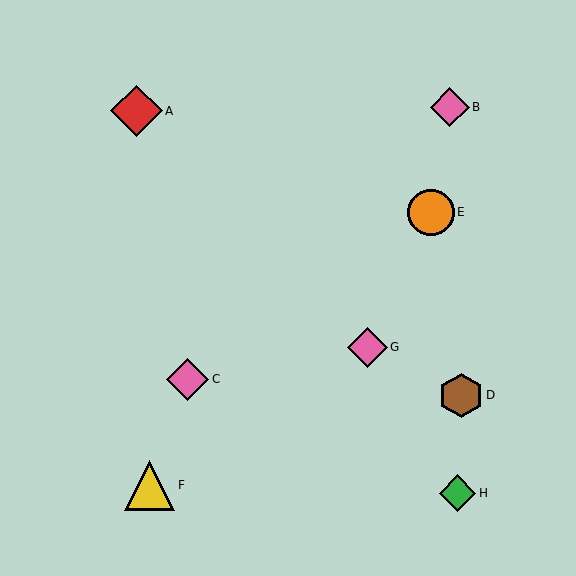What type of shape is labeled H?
Shape H is a green diamond.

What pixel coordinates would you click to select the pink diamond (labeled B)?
Click at (450, 107) to select the pink diamond B.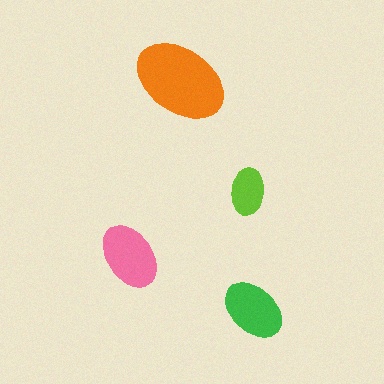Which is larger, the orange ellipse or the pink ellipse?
The orange one.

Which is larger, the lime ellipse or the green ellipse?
The green one.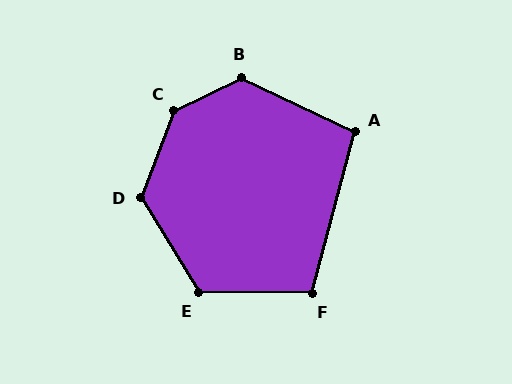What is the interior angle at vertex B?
Approximately 128 degrees (obtuse).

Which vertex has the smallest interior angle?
A, at approximately 101 degrees.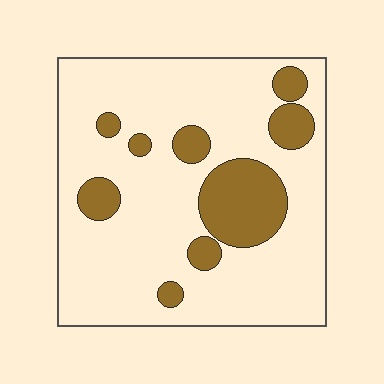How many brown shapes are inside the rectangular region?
9.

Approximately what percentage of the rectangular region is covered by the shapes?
Approximately 20%.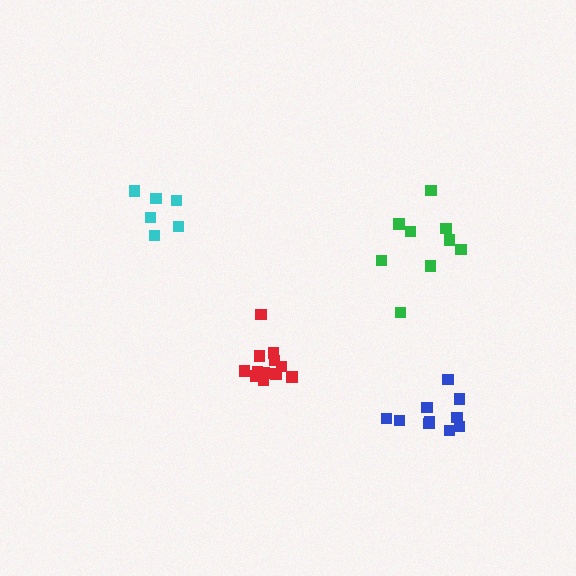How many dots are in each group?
Group 1: 6 dots, Group 2: 9 dots, Group 3: 12 dots, Group 4: 10 dots (37 total).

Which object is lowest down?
The blue cluster is bottommost.